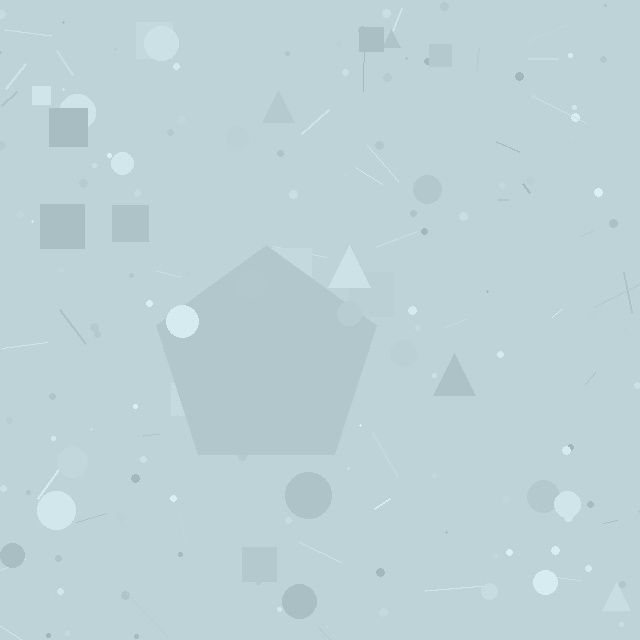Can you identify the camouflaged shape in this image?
The camouflaged shape is a pentagon.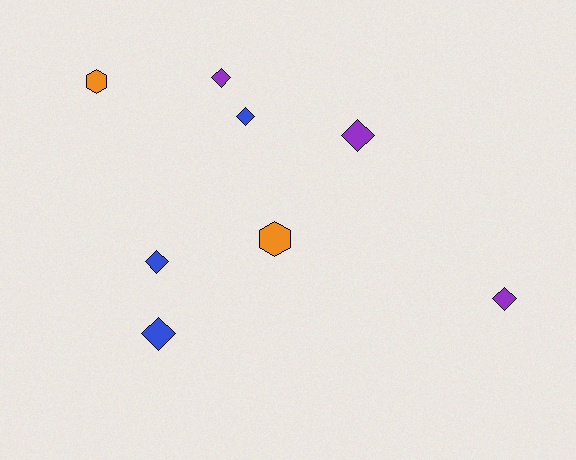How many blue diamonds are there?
There are 3 blue diamonds.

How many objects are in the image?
There are 8 objects.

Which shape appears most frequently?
Diamond, with 6 objects.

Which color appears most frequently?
Purple, with 3 objects.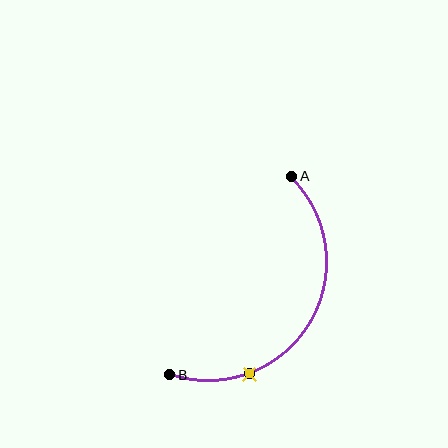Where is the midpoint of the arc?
The arc midpoint is the point on the curve farthest from the straight line joining A and B. It sits to the right of that line.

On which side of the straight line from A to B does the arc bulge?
The arc bulges to the right of the straight line connecting A and B.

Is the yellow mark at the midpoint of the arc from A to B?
No. The yellow mark lies on the arc but is closer to endpoint B. The arc midpoint would be at the point on the curve equidistant along the arc from both A and B.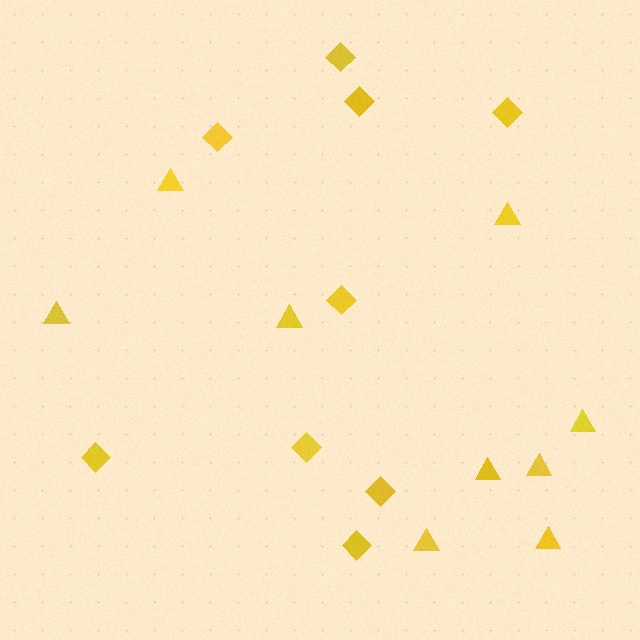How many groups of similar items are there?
There are 2 groups: one group of diamonds (9) and one group of triangles (9).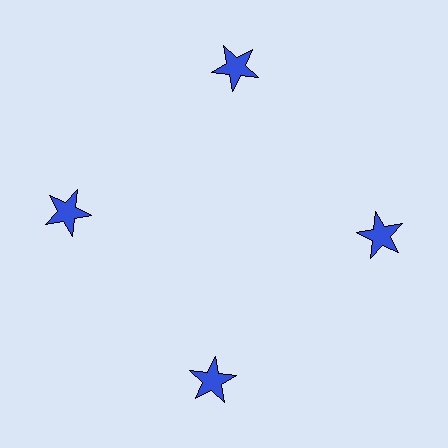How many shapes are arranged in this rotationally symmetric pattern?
There are 4 shapes, arranged in 4 groups of 1.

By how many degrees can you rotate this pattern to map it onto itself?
The pattern maps onto itself every 90 degrees of rotation.